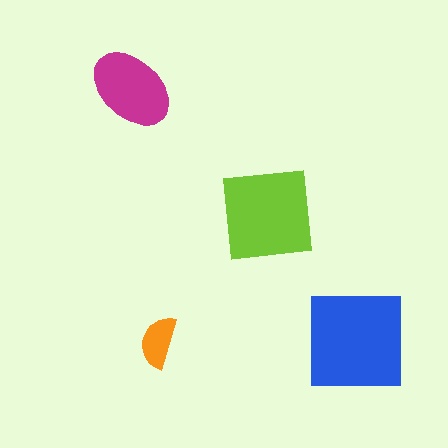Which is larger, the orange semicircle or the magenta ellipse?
The magenta ellipse.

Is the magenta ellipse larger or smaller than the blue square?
Smaller.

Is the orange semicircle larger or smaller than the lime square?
Smaller.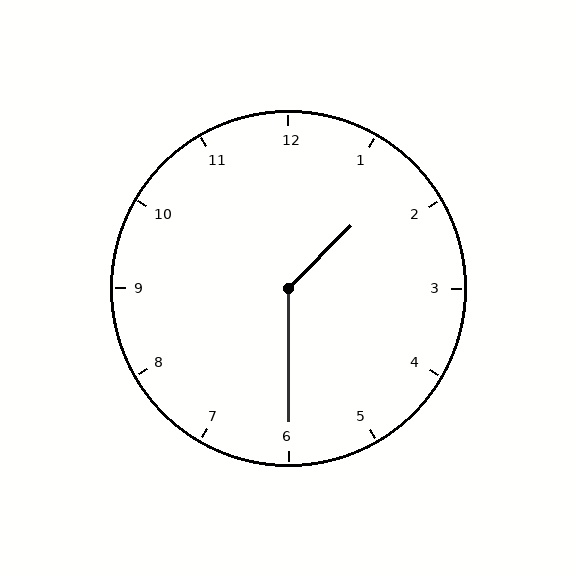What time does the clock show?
1:30.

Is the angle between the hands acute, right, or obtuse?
It is obtuse.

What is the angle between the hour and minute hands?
Approximately 135 degrees.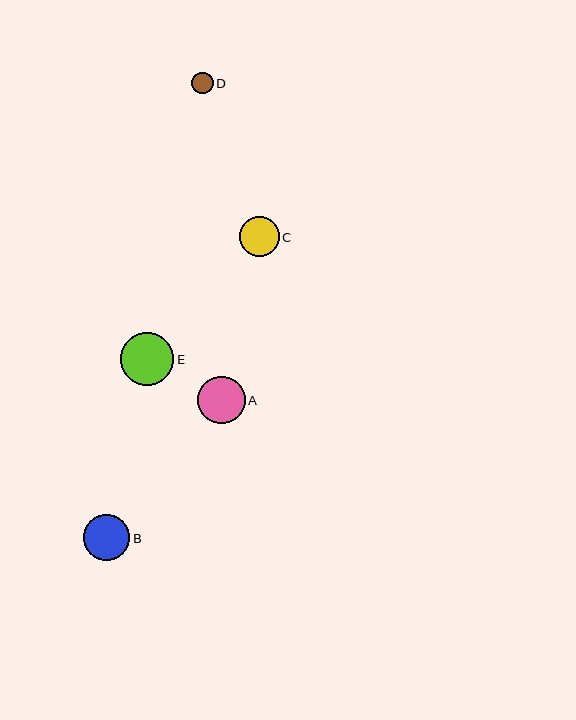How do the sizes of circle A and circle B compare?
Circle A and circle B are approximately the same size.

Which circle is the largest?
Circle E is the largest with a size of approximately 53 pixels.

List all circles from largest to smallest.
From largest to smallest: E, A, B, C, D.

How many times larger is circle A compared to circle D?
Circle A is approximately 2.2 times the size of circle D.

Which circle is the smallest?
Circle D is the smallest with a size of approximately 22 pixels.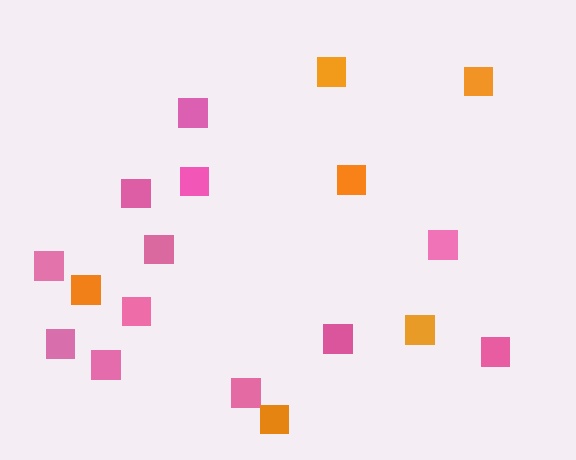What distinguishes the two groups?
There are 2 groups: one group of pink squares (12) and one group of orange squares (6).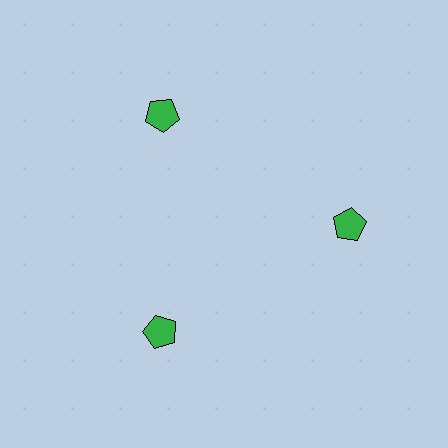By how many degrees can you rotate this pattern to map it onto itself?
The pattern maps onto itself every 120 degrees of rotation.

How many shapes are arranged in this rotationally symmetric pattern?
There are 3 shapes, arranged in 3 groups of 1.